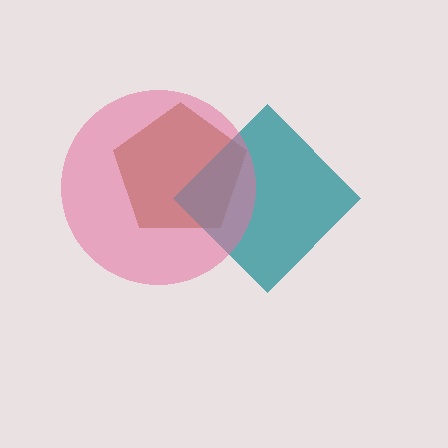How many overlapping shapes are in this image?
There are 3 overlapping shapes in the image.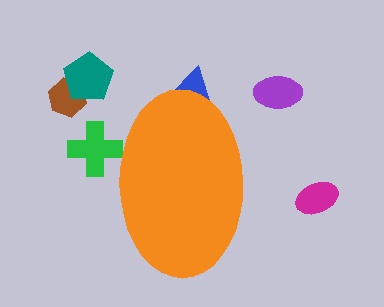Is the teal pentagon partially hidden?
No, the teal pentagon is fully visible.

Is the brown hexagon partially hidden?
No, the brown hexagon is fully visible.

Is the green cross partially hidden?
Yes, the green cross is partially hidden behind the orange ellipse.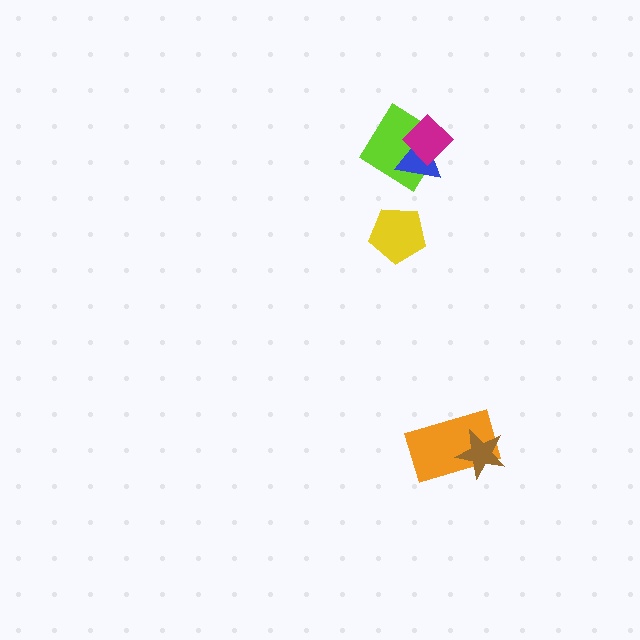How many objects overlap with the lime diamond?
2 objects overlap with the lime diamond.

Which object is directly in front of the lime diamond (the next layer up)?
The blue triangle is directly in front of the lime diamond.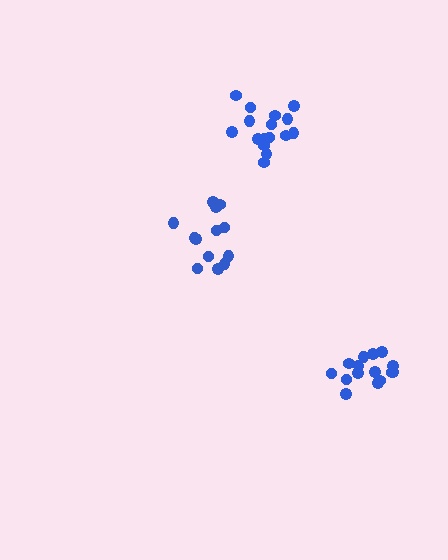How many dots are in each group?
Group 1: 16 dots, Group 2: 13 dots, Group 3: 15 dots (44 total).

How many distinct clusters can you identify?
There are 3 distinct clusters.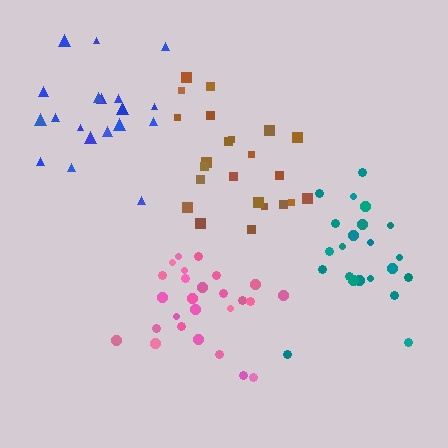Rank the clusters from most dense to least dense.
teal, pink, brown, blue.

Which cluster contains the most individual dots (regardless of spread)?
Pink (26).